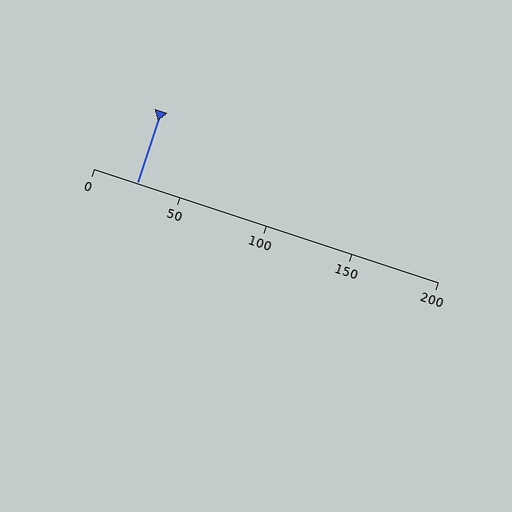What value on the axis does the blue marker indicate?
The marker indicates approximately 25.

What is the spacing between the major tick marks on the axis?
The major ticks are spaced 50 apart.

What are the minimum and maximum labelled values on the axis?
The axis runs from 0 to 200.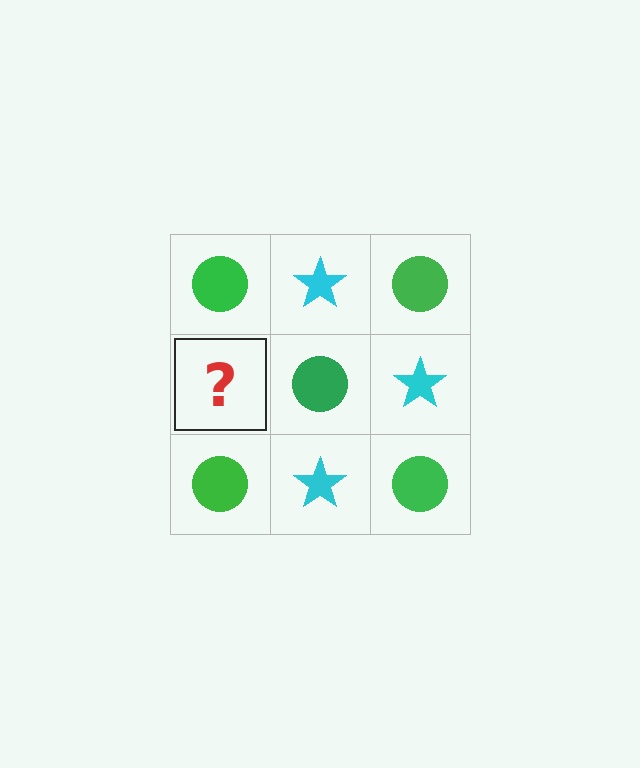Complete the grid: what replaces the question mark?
The question mark should be replaced with a cyan star.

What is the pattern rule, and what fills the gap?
The rule is that it alternates green circle and cyan star in a checkerboard pattern. The gap should be filled with a cyan star.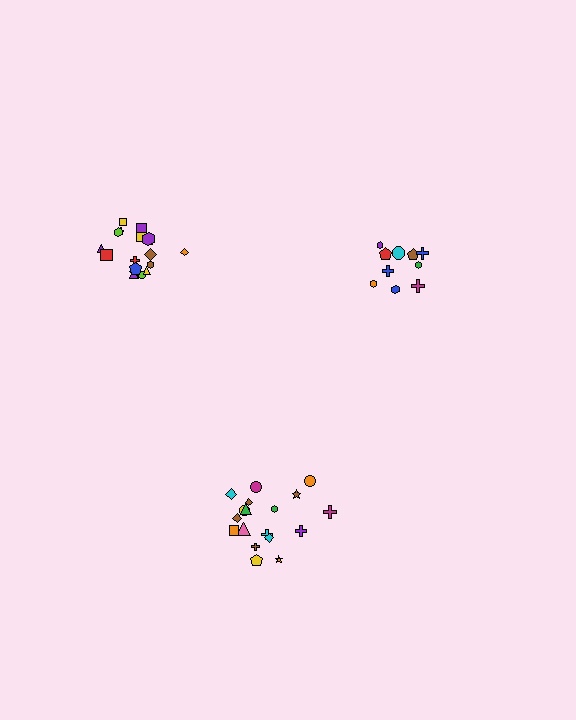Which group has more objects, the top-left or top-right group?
The top-left group.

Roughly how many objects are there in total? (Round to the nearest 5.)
Roughly 45 objects in total.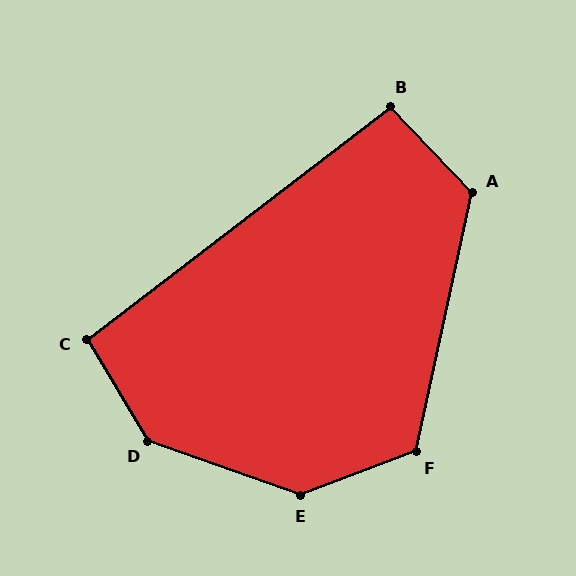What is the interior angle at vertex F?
Approximately 123 degrees (obtuse).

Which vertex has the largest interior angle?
D, at approximately 141 degrees.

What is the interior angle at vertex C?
Approximately 97 degrees (obtuse).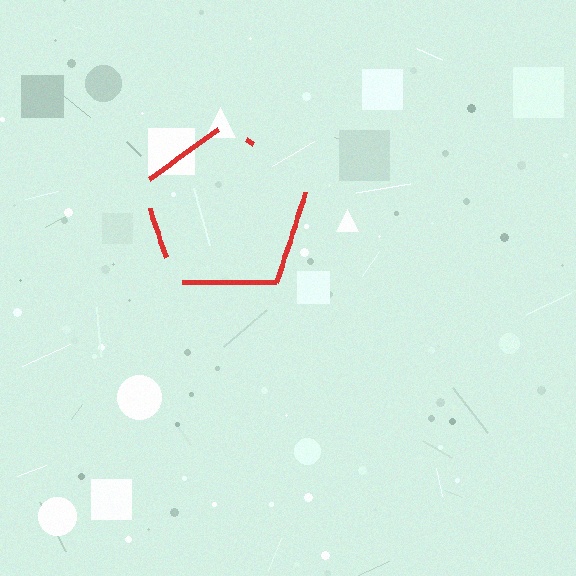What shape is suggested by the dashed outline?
The dashed outline suggests a pentagon.